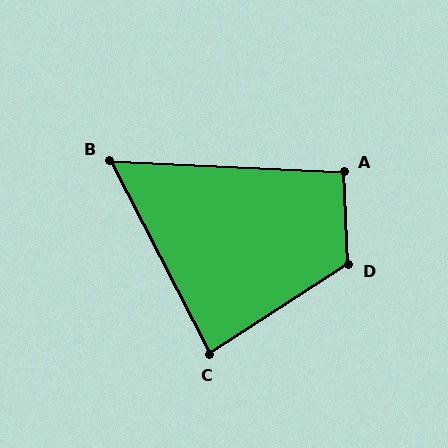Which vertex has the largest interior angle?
D, at approximately 120 degrees.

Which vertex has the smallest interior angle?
B, at approximately 60 degrees.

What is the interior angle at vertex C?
Approximately 85 degrees (acute).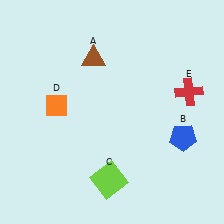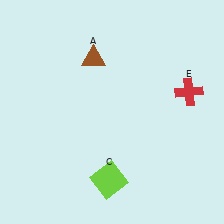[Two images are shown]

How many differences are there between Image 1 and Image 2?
There are 2 differences between the two images.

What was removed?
The blue pentagon (B), the orange diamond (D) were removed in Image 2.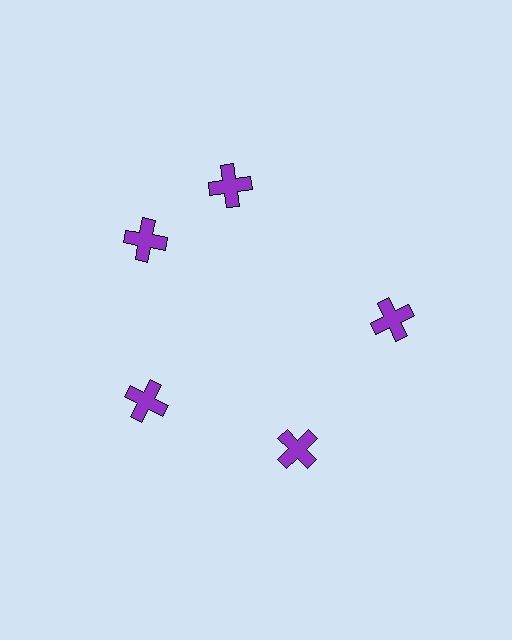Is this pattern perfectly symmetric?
No. The 5 purple crosses are arranged in a ring, but one element near the 1 o'clock position is rotated out of alignment along the ring, breaking the 5-fold rotational symmetry.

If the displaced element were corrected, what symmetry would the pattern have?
It would have 5-fold rotational symmetry — the pattern would map onto itself every 72 degrees.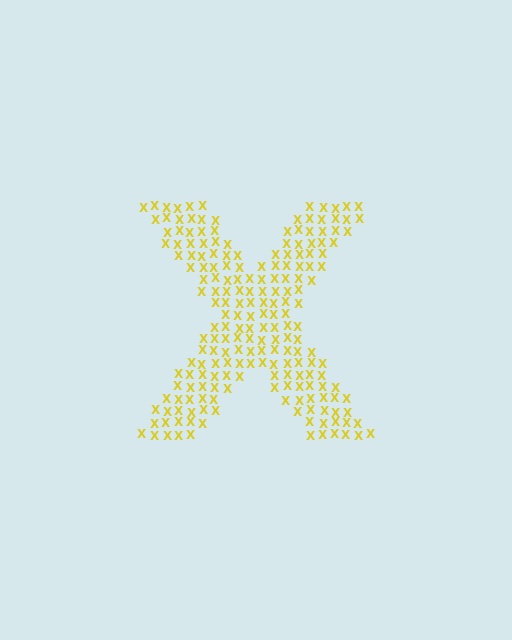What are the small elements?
The small elements are letter X's.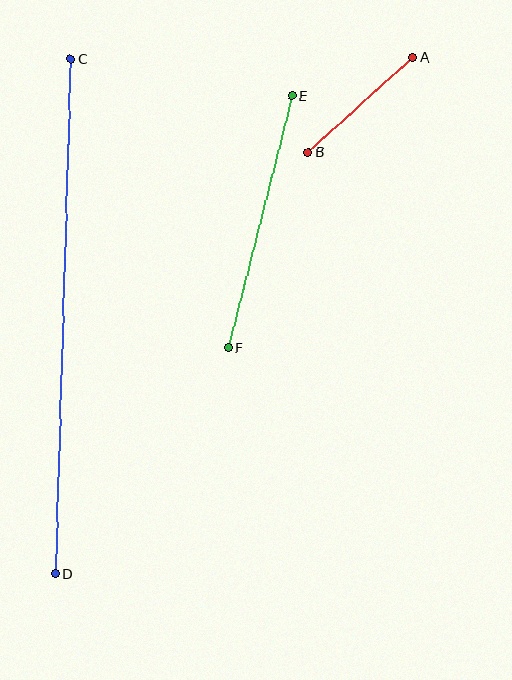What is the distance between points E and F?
The distance is approximately 260 pixels.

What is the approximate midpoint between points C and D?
The midpoint is at approximately (63, 316) pixels.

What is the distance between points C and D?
The distance is approximately 515 pixels.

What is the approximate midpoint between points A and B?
The midpoint is at approximately (361, 105) pixels.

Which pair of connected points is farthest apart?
Points C and D are farthest apart.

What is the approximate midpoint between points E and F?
The midpoint is at approximately (260, 221) pixels.